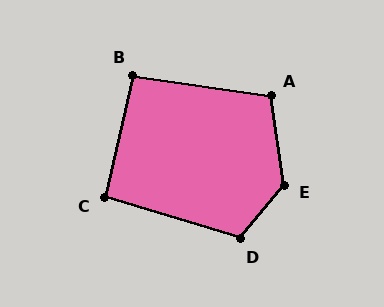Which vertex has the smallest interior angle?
C, at approximately 94 degrees.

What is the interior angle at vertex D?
Approximately 113 degrees (obtuse).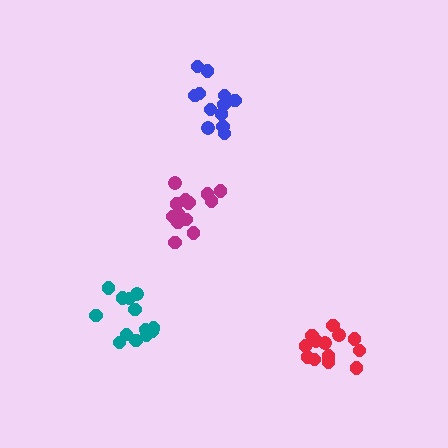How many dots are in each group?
Group 1: 13 dots, Group 2: 12 dots, Group 3: 14 dots, Group 4: 13 dots (52 total).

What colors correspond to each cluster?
The clusters are colored: red, blue, magenta, teal.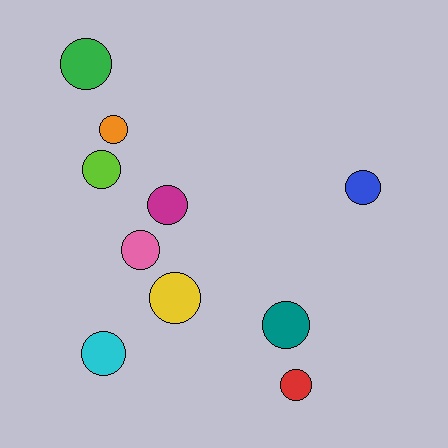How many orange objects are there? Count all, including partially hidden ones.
There is 1 orange object.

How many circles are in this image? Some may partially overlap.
There are 10 circles.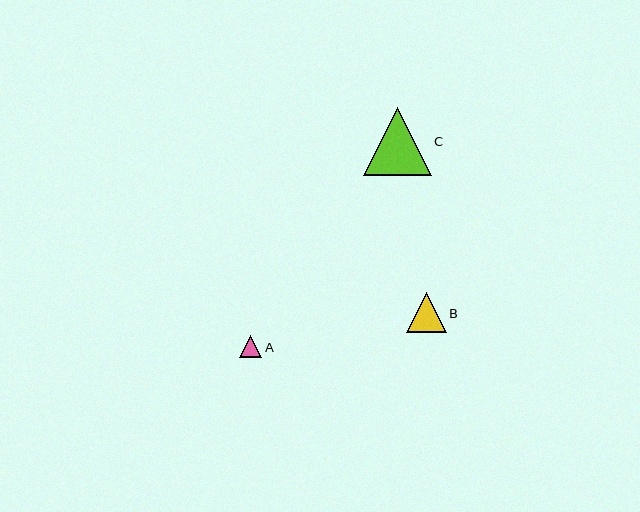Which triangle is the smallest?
Triangle A is the smallest with a size of approximately 23 pixels.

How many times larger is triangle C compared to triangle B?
Triangle C is approximately 1.7 times the size of triangle B.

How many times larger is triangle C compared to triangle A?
Triangle C is approximately 3.0 times the size of triangle A.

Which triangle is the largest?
Triangle C is the largest with a size of approximately 68 pixels.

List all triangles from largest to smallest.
From largest to smallest: C, B, A.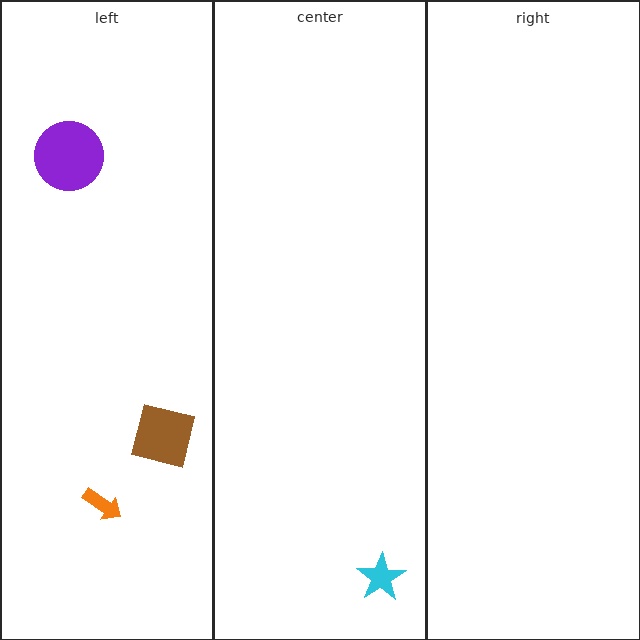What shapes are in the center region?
The cyan star.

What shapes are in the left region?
The purple circle, the orange arrow, the brown square.